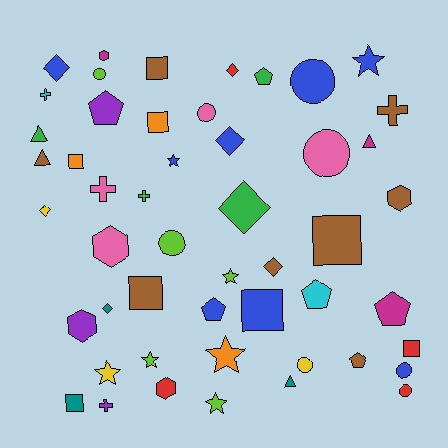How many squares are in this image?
There are 8 squares.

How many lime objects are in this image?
There are 5 lime objects.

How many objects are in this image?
There are 50 objects.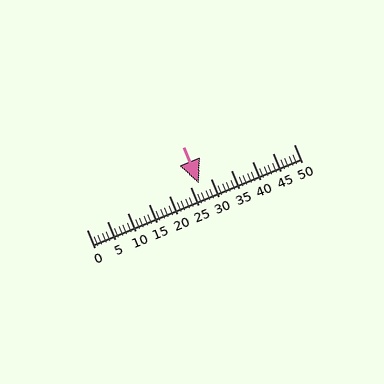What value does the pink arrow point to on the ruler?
The pink arrow points to approximately 27.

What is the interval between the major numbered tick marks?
The major tick marks are spaced 5 units apart.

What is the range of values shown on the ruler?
The ruler shows values from 0 to 50.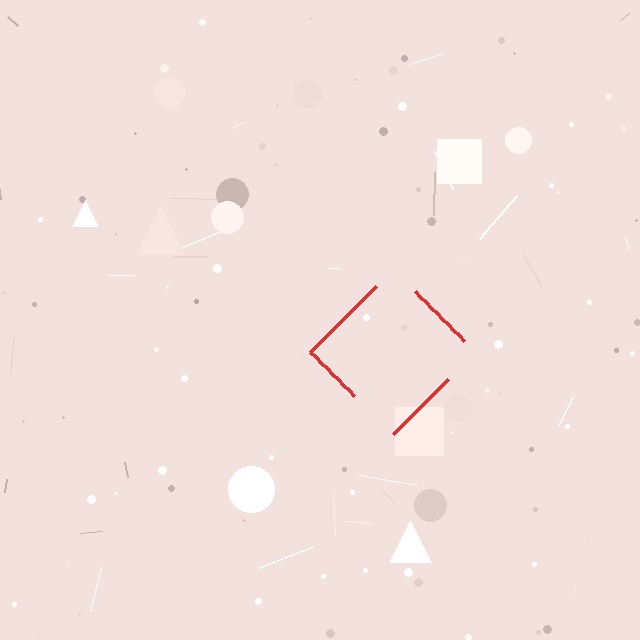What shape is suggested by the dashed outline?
The dashed outline suggests a diamond.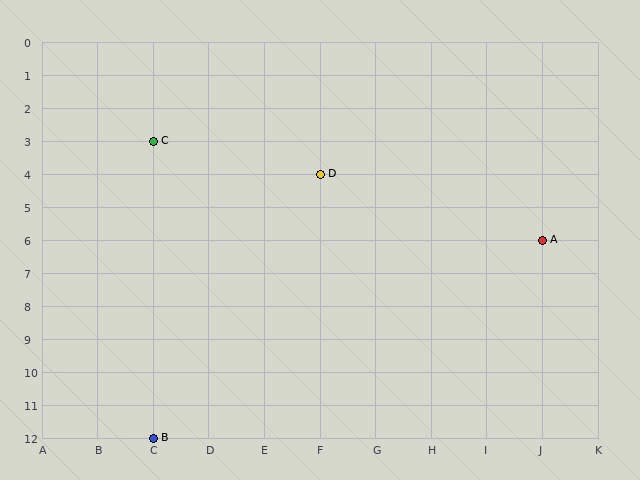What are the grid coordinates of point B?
Point B is at grid coordinates (C, 12).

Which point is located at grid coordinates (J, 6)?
Point A is at (J, 6).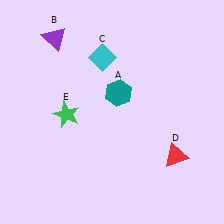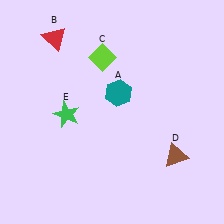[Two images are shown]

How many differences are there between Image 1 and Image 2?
There are 3 differences between the two images.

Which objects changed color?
B changed from purple to red. C changed from cyan to lime. D changed from red to brown.